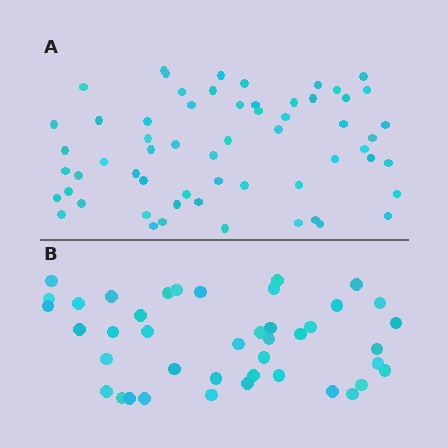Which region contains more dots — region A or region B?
Region A (the top region) has more dots.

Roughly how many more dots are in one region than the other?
Region A has approximately 20 more dots than region B.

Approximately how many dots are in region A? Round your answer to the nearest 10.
About 60 dots.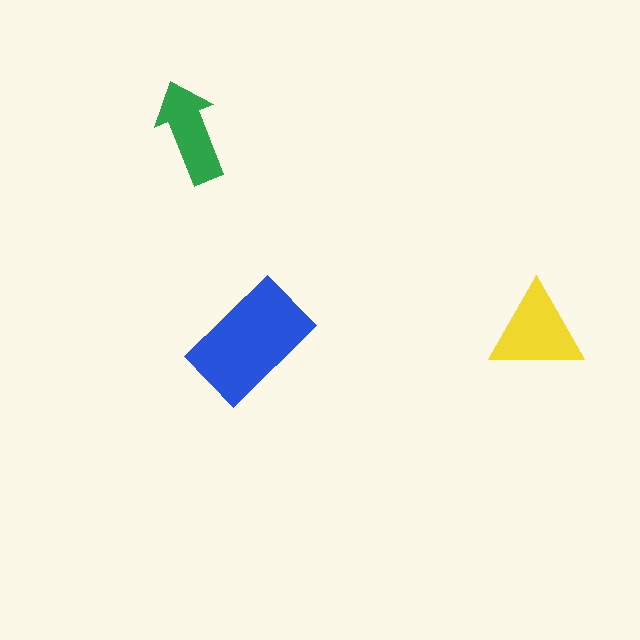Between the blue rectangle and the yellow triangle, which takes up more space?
The blue rectangle.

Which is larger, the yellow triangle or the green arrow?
The yellow triangle.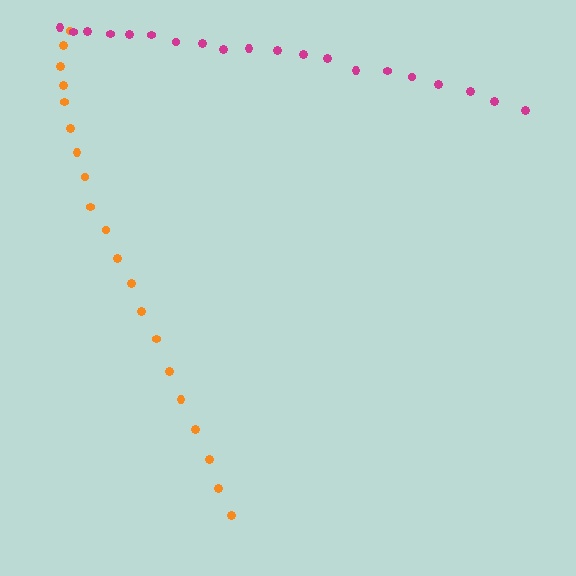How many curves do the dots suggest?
There are 2 distinct paths.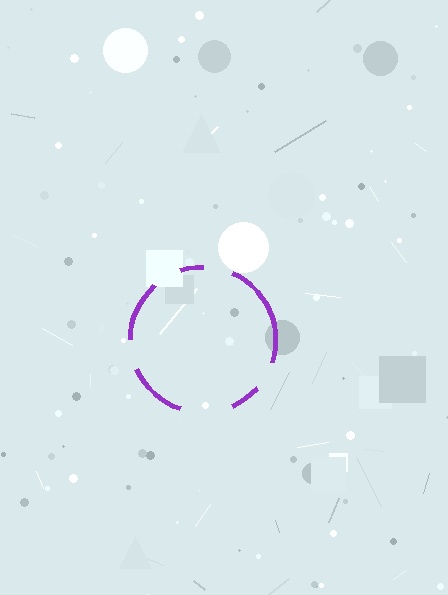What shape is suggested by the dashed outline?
The dashed outline suggests a circle.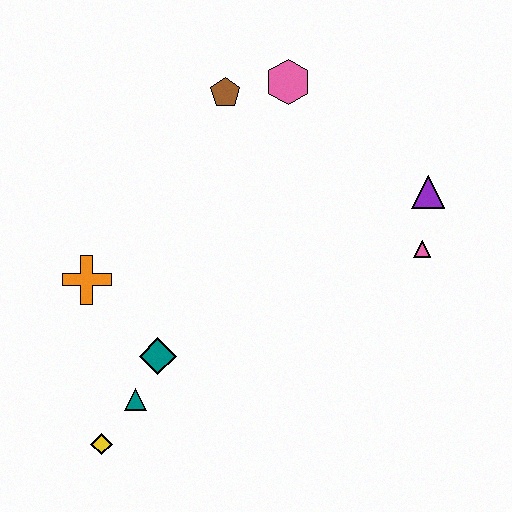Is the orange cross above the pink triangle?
No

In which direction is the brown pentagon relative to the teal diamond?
The brown pentagon is above the teal diamond.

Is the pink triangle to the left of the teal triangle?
No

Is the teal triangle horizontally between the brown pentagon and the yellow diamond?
Yes